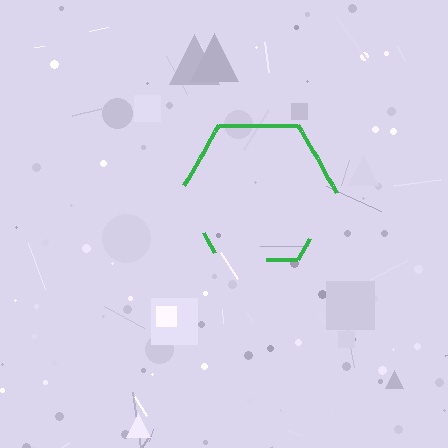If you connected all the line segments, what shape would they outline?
They would outline a hexagon.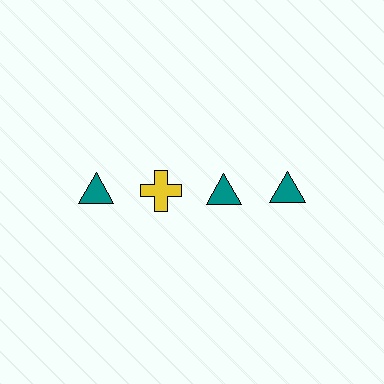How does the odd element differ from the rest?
It differs in both color (yellow instead of teal) and shape (cross instead of triangle).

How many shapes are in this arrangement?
There are 4 shapes arranged in a grid pattern.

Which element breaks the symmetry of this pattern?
The yellow cross in the top row, second from left column breaks the symmetry. All other shapes are teal triangles.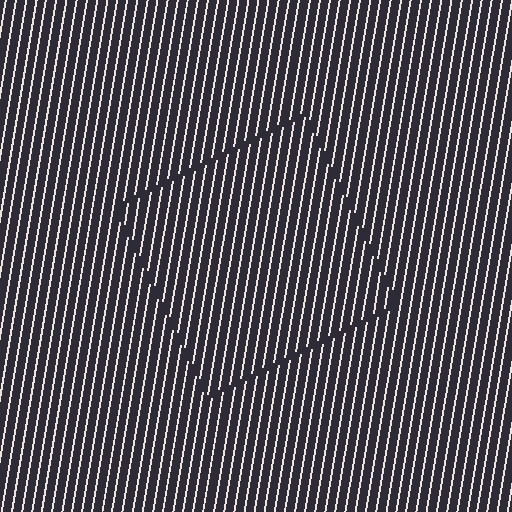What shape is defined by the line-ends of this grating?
An illusory square. The interior of the shape contains the same grating, shifted by half a period — the contour is defined by the phase discontinuity where line-ends from the inner and outer gratings abut.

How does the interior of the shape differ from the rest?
The interior of the shape contains the same grating, shifted by half a period — the contour is defined by the phase discontinuity where line-ends from the inner and outer gratings abut.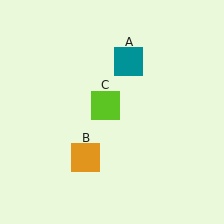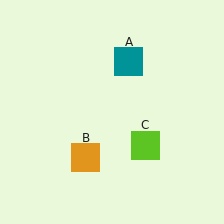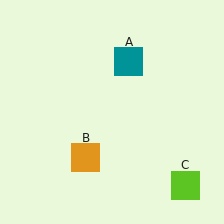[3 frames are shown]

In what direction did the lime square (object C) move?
The lime square (object C) moved down and to the right.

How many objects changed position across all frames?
1 object changed position: lime square (object C).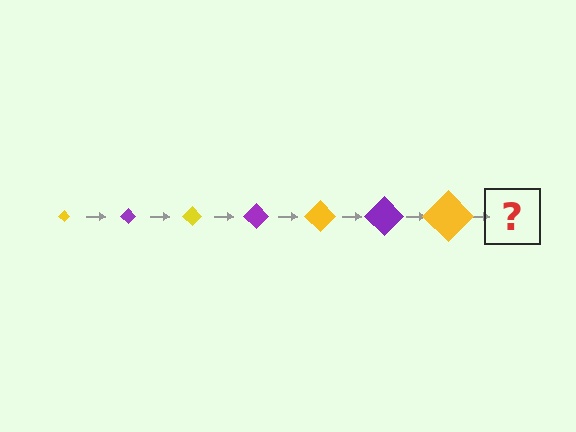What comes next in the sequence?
The next element should be a purple diamond, larger than the previous one.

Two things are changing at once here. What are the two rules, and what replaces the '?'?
The two rules are that the diamond grows larger each step and the color cycles through yellow and purple. The '?' should be a purple diamond, larger than the previous one.